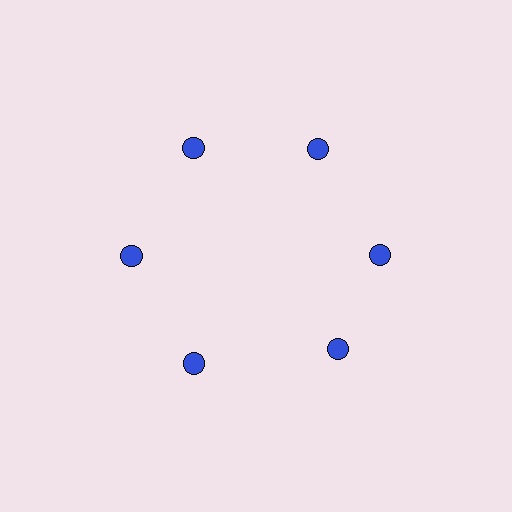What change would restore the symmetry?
The symmetry would be restored by rotating it back into even spacing with its neighbors so that all 6 circles sit at equal angles and equal distance from the center.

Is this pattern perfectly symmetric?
No. The 6 blue circles are arranged in a ring, but one element near the 5 o'clock position is rotated out of alignment along the ring, breaking the 6-fold rotational symmetry.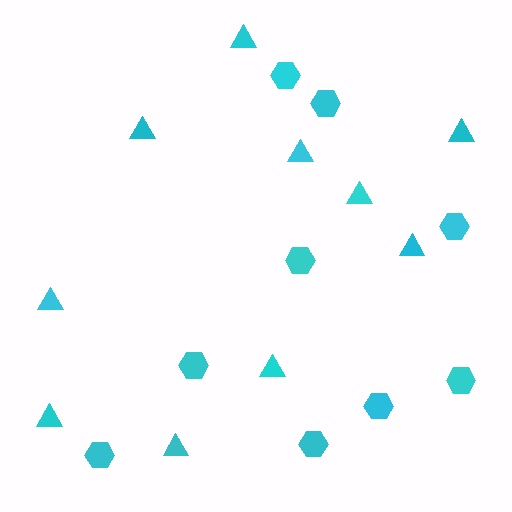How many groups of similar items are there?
There are 2 groups: one group of hexagons (9) and one group of triangles (10).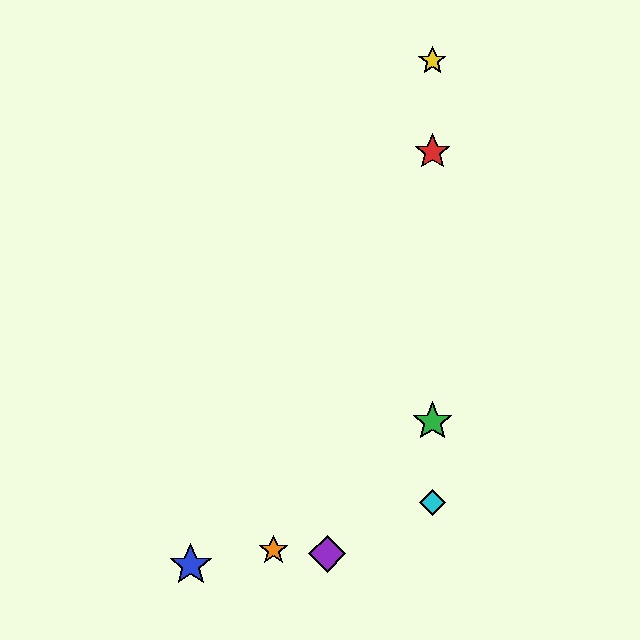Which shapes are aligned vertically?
The red star, the green star, the yellow star, the cyan diamond are aligned vertically.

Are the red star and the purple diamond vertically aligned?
No, the red star is at x≈432 and the purple diamond is at x≈327.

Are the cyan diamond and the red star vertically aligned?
Yes, both are at x≈432.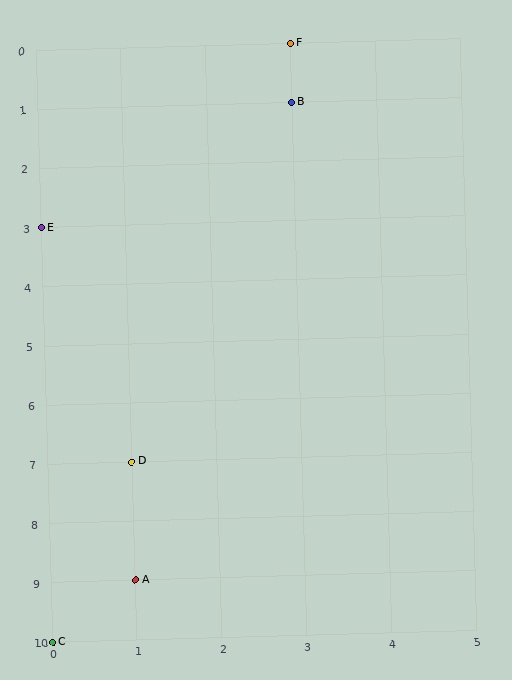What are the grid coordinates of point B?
Point B is at grid coordinates (3, 1).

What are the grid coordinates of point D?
Point D is at grid coordinates (1, 7).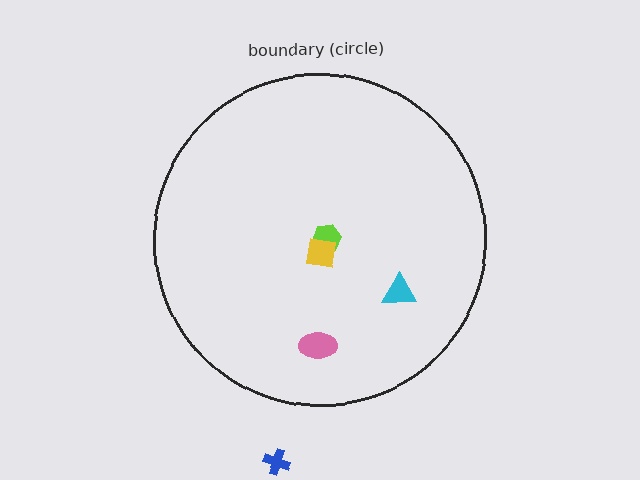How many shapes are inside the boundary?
4 inside, 1 outside.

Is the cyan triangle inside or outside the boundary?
Inside.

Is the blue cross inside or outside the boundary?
Outside.